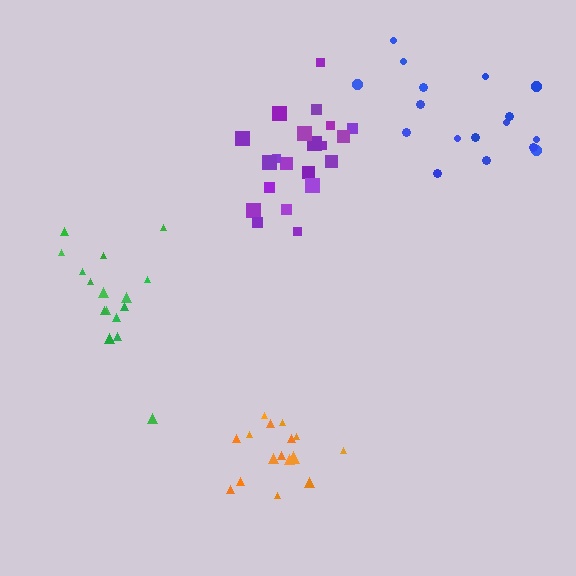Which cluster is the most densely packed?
Purple.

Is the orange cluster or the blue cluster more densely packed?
Orange.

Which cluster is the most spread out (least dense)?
Blue.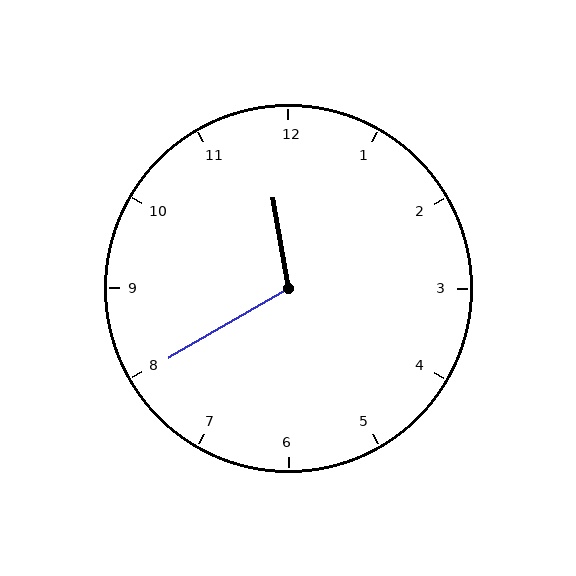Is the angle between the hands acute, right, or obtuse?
It is obtuse.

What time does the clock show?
11:40.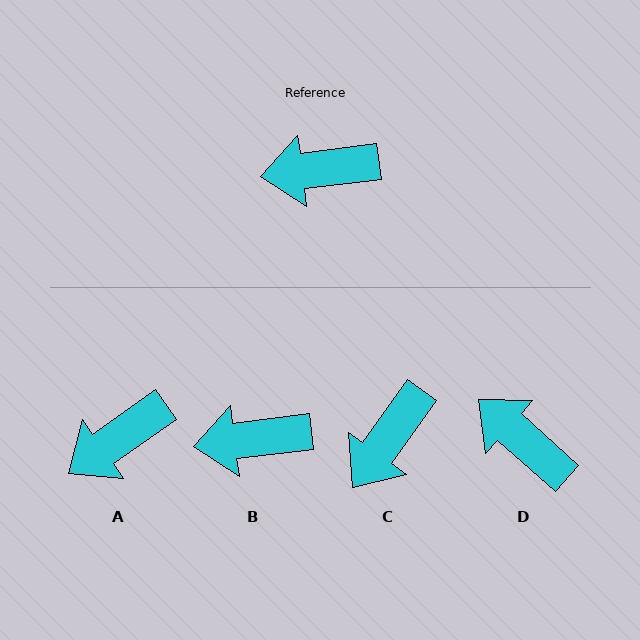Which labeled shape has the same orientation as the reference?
B.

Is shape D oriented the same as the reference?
No, it is off by about 49 degrees.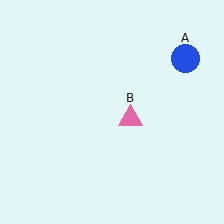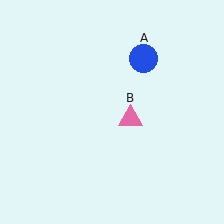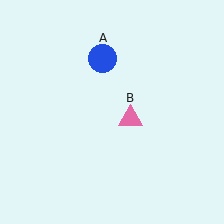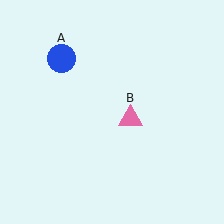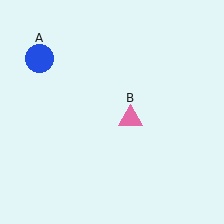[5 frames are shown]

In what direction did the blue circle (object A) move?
The blue circle (object A) moved left.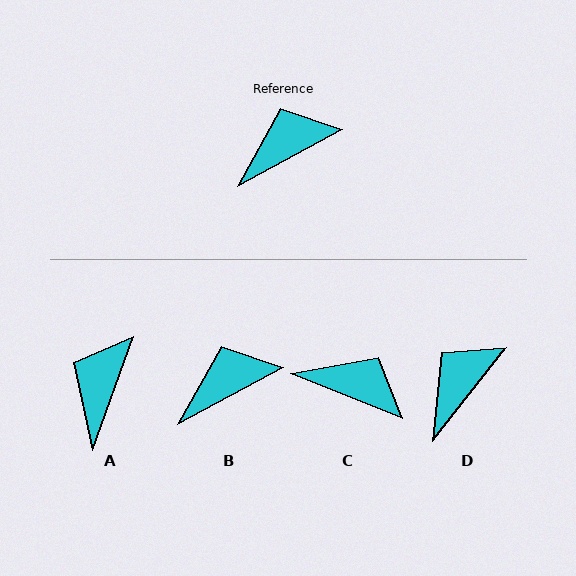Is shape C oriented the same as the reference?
No, it is off by about 50 degrees.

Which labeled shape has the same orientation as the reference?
B.